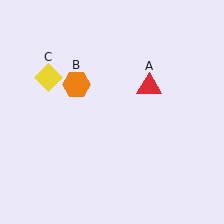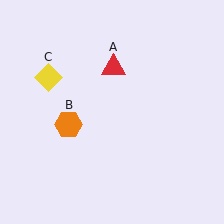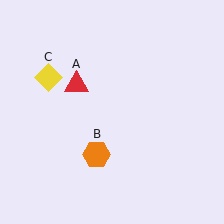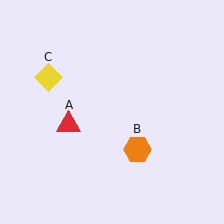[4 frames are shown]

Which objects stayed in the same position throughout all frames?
Yellow diamond (object C) remained stationary.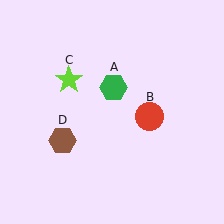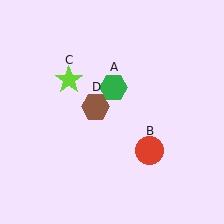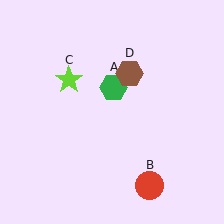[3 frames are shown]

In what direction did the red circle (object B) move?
The red circle (object B) moved down.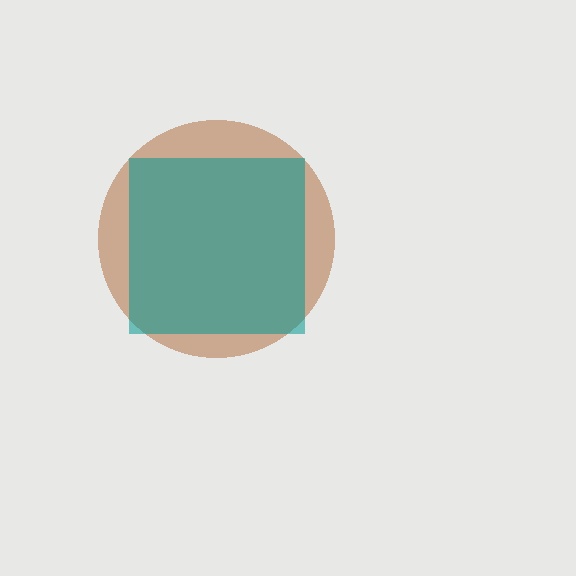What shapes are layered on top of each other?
The layered shapes are: a brown circle, a teal square.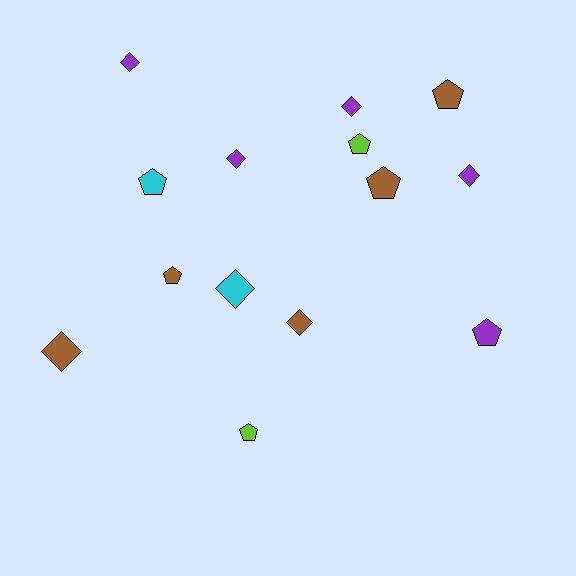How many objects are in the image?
There are 14 objects.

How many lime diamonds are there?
There are no lime diamonds.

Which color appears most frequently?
Purple, with 5 objects.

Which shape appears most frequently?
Pentagon, with 7 objects.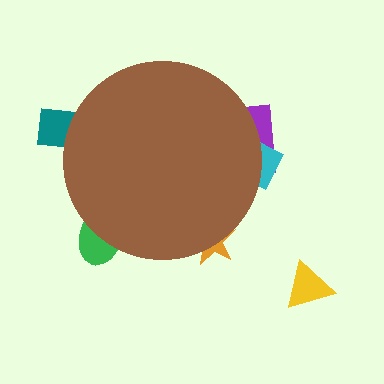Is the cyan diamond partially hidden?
Yes, the cyan diamond is partially hidden behind the brown circle.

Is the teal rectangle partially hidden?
Yes, the teal rectangle is partially hidden behind the brown circle.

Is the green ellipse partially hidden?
Yes, the green ellipse is partially hidden behind the brown circle.